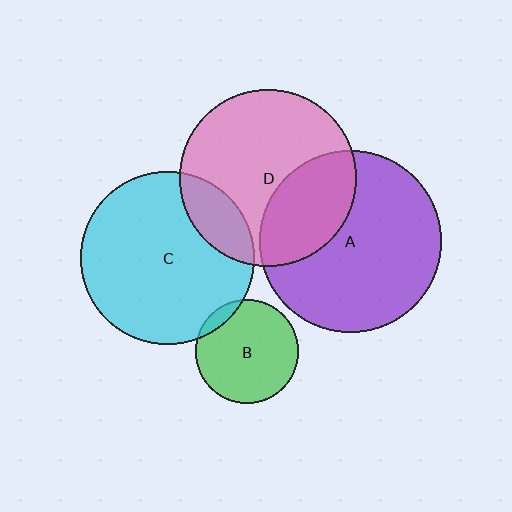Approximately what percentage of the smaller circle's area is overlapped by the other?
Approximately 10%.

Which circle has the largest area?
Circle A (purple).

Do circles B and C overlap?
Yes.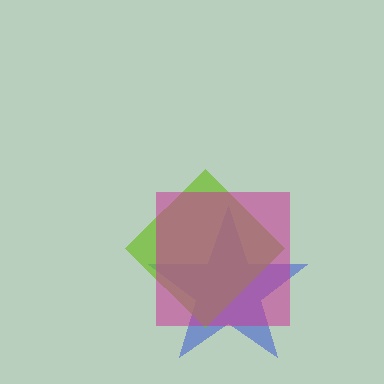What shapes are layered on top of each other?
The layered shapes are: a blue star, a lime diamond, a magenta square.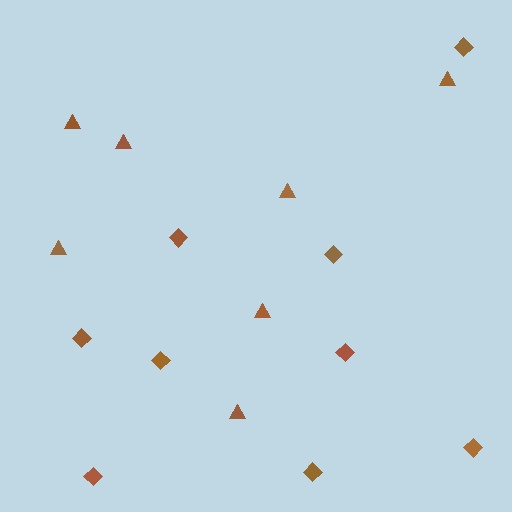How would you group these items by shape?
There are 2 groups: one group of triangles (7) and one group of diamonds (9).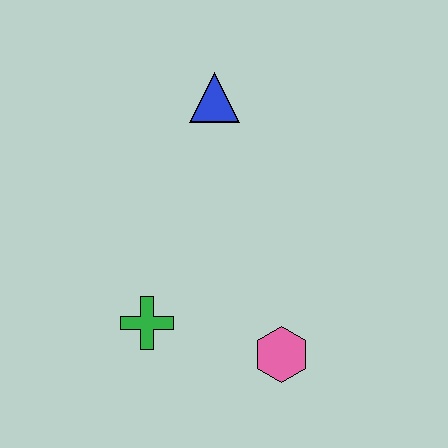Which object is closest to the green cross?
The pink hexagon is closest to the green cross.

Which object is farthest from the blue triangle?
The pink hexagon is farthest from the blue triangle.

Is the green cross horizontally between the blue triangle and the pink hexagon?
No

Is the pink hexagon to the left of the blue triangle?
No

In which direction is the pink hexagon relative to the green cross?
The pink hexagon is to the right of the green cross.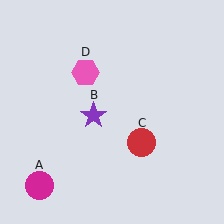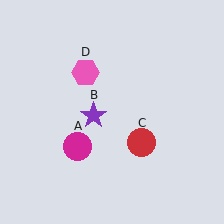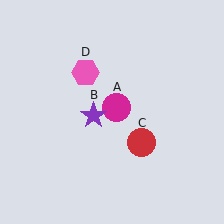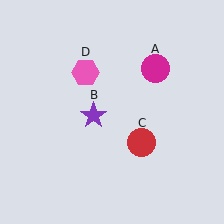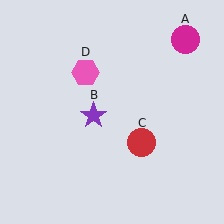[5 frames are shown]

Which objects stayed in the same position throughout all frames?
Purple star (object B) and red circle (object C) and pink hexagon (object D) remained stationary.